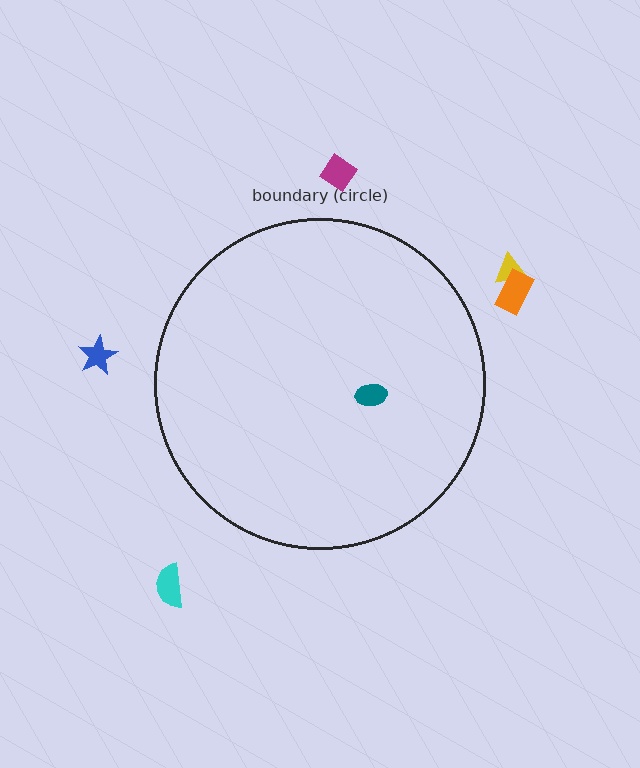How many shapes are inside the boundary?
1 inside, 5 outside.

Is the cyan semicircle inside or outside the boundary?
Outside.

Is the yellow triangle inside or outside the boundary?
Outside.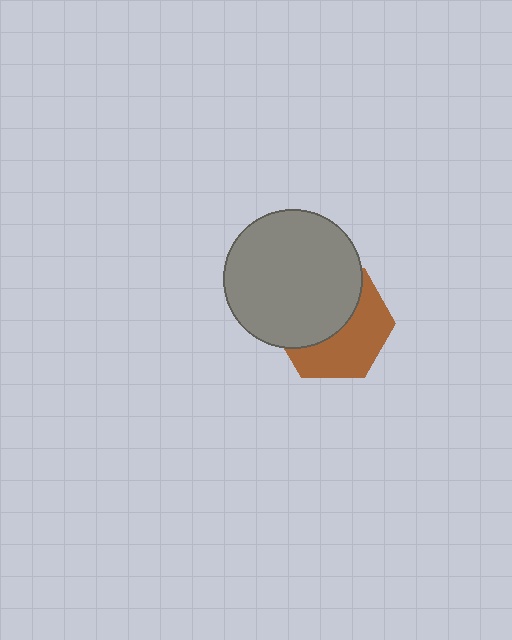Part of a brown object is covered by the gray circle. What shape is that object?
It is a hexagon.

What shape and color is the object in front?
The object in front is a gray circle.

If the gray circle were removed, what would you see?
You would see the complete brown hexagon.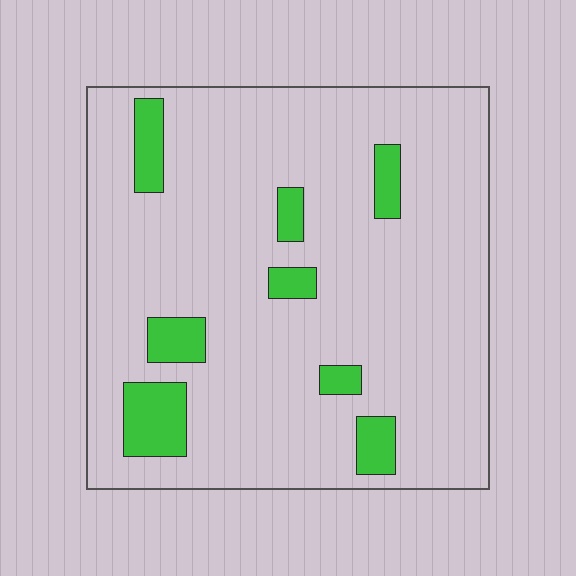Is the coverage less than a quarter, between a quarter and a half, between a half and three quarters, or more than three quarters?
Less than a quarter.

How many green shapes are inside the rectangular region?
8.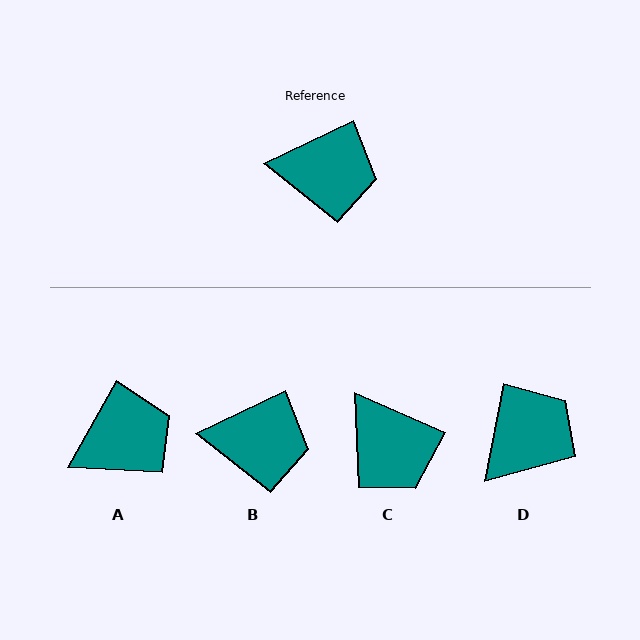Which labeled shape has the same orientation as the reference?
B.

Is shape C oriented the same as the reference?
No, it is off by about 49 degrees.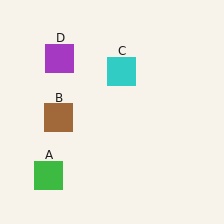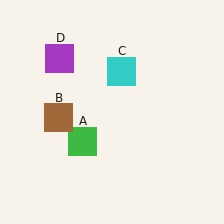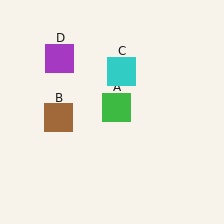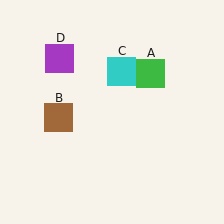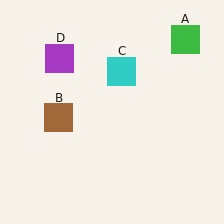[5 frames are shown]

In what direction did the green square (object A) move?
The green square (object A) moved up and to the right.